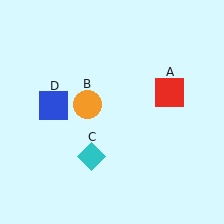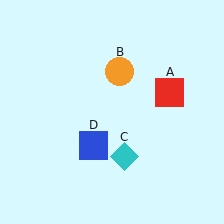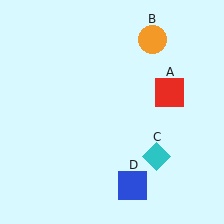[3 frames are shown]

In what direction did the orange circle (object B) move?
The orange circle (object B) moved up and to the right.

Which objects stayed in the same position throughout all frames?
Red square (object A) remained stationary.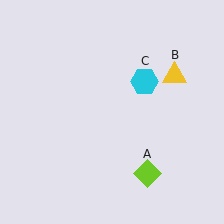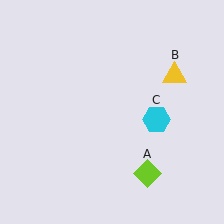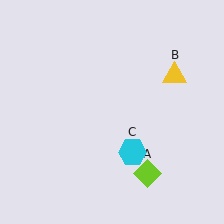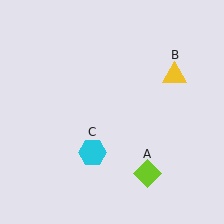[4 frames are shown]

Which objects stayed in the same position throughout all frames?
Lime diamond (object A) and yellow triangle (object B) remained stationary.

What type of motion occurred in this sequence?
The cyan hexagon (object C) rotated clockwise around the center of the scene.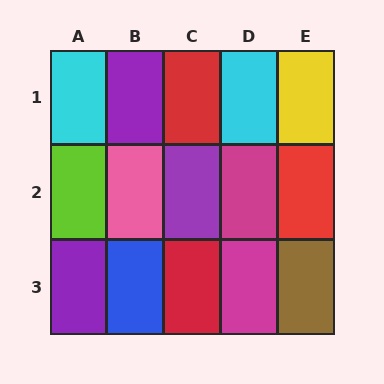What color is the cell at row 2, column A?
Lime.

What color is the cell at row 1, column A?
Cyan.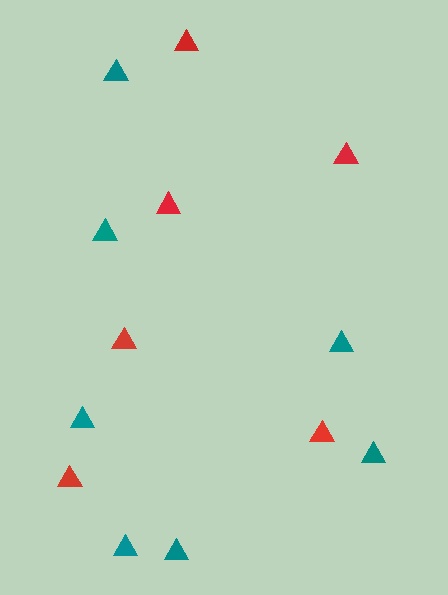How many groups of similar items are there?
There are 2 groups: one group of teal triangles (7) and one group of red triangles (6).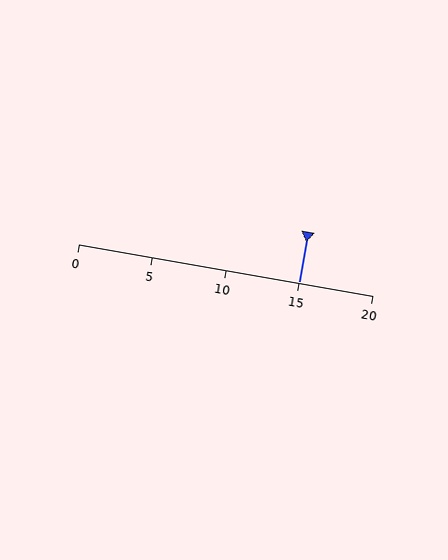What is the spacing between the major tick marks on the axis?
The major ticks are spaced 5 apart.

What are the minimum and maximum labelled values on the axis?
The axis runs from 0 to 20.